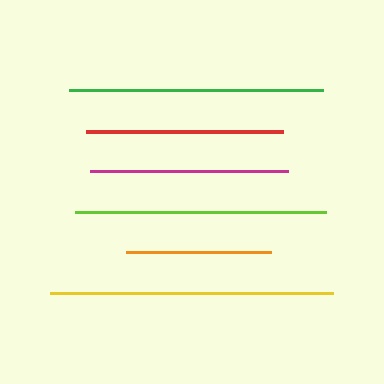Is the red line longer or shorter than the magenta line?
The magenta line is longer than the red line.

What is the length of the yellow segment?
The yellow segment is approximately 283 pixels long.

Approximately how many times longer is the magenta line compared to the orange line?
The magenta line is approximately 1.4 times the length of the orange line.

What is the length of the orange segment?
The orange segment is approximately 144 pixels long.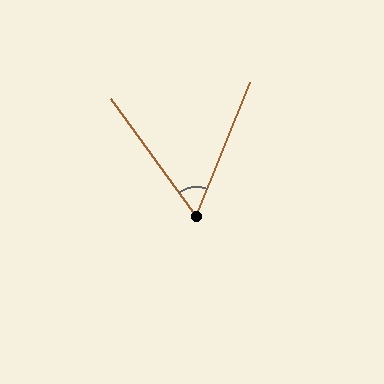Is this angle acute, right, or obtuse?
It is acute.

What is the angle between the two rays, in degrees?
Approximately 58 degrees.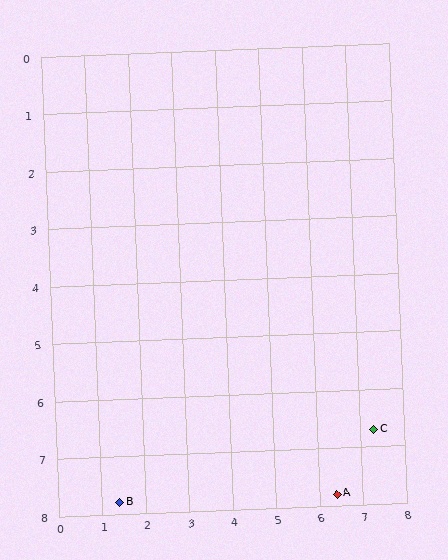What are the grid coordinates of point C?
Point C is at approximately (7.3, 6.7).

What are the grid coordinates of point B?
Point B is at approximately (1.4, 7.8).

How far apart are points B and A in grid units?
Points B and A are about 5.0 grid units apart.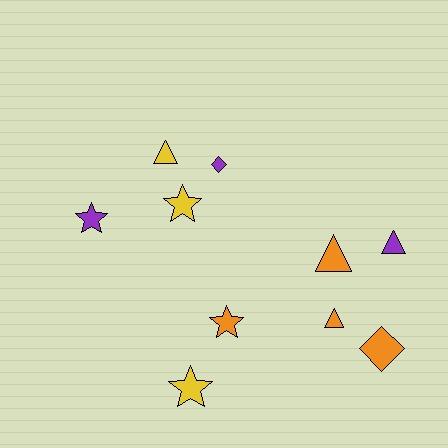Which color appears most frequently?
Orange, with 4 objects.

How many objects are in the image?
There are 10 objects.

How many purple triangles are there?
There is 1 purple triangle.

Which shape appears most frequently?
Star, with 4 objects.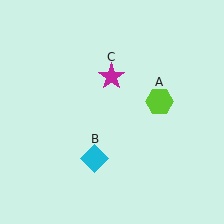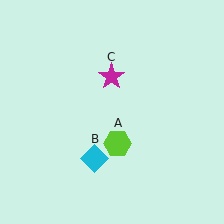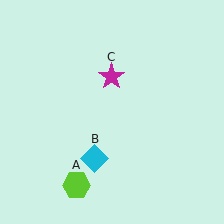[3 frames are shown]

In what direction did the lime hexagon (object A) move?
The lime hexagon (object A) moved down and to the left.